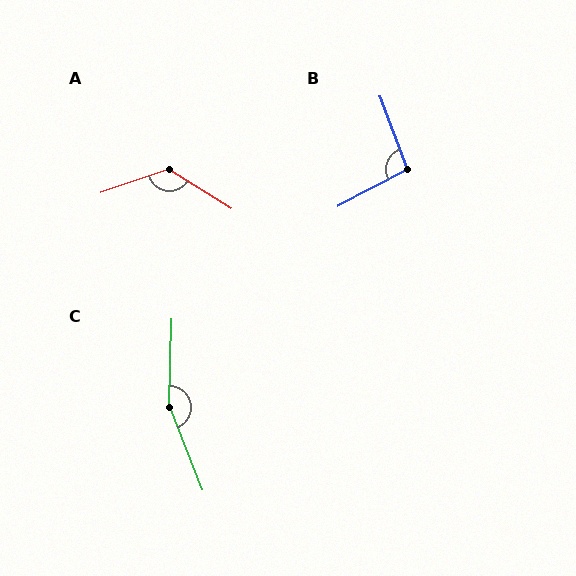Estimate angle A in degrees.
Approximately 129 degrees.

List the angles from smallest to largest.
B (98°), A (129°), C (157°).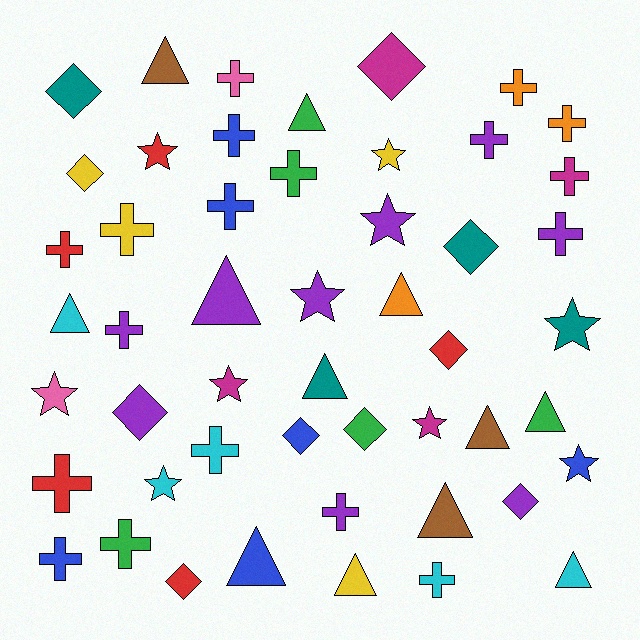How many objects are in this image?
There are 50 objects.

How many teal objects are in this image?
There are 4 teal objects.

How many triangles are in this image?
There are 12 triangles.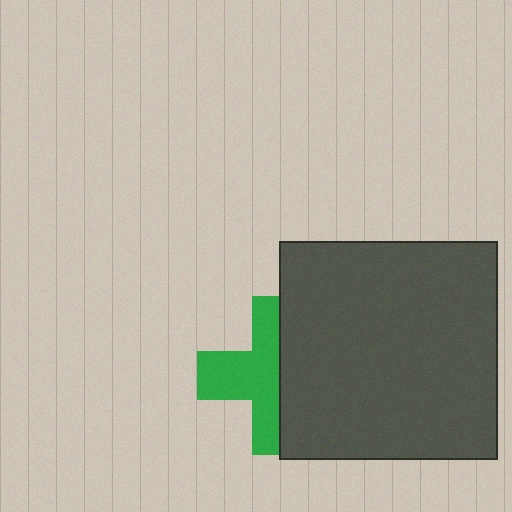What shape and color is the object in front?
The object in front is a dark gray square.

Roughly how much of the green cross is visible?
About half of it is visible (roughly 54%).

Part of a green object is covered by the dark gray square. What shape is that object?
It is a cross.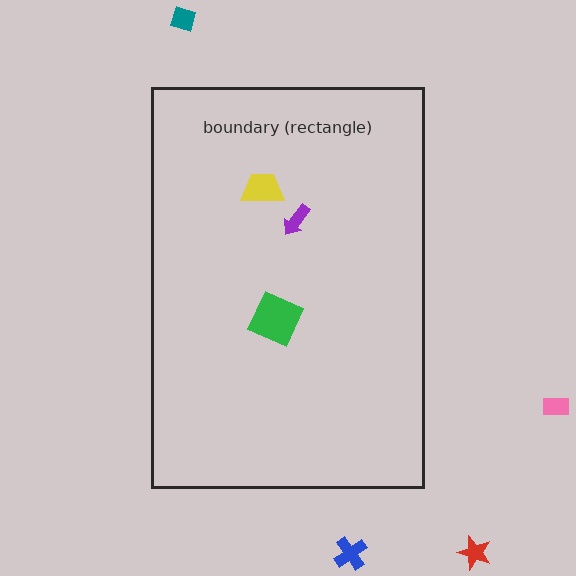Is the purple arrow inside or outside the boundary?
Inside.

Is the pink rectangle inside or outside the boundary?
Outside.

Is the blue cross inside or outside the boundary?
Outside.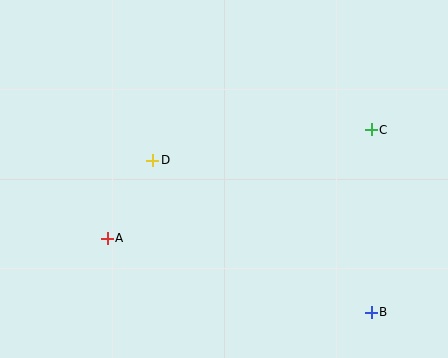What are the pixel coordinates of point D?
Point D is at (153, 160).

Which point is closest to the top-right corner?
Point C is closest to the top-right corner.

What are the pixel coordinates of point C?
Point C is at (371, 130).